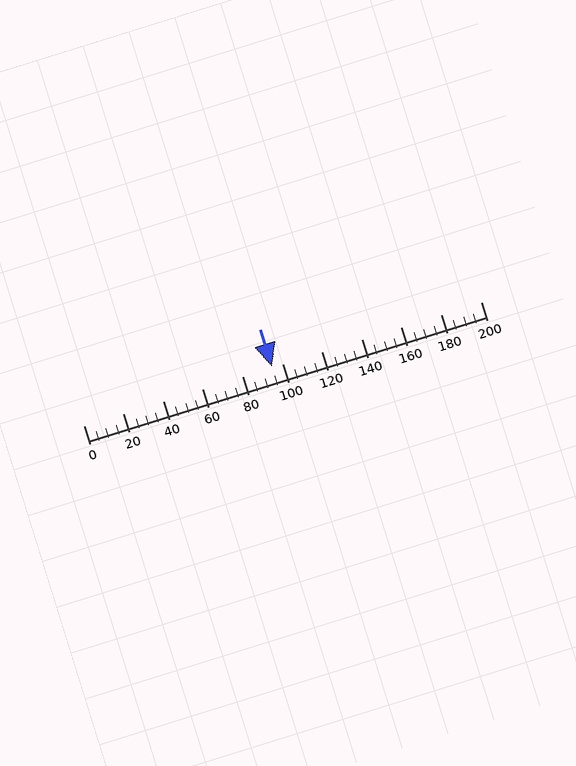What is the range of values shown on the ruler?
The ruler shows values from 0 to 200.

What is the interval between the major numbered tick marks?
The major tick marks are spaced 20 units apart.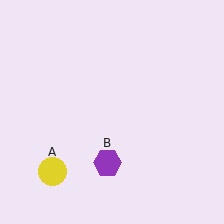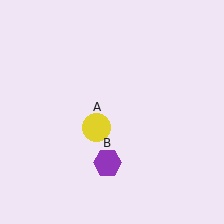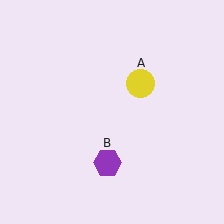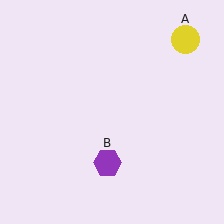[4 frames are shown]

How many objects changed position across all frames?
1 object changed position: yellow circle (object A).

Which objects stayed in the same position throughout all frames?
Purple hexagon (object B) remained stationary.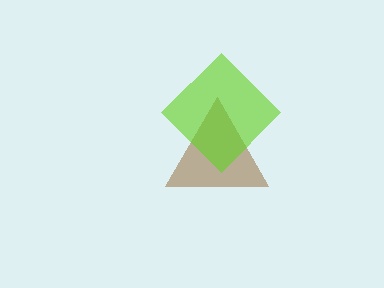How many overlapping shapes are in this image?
There are 2 overlapping shapes in the image.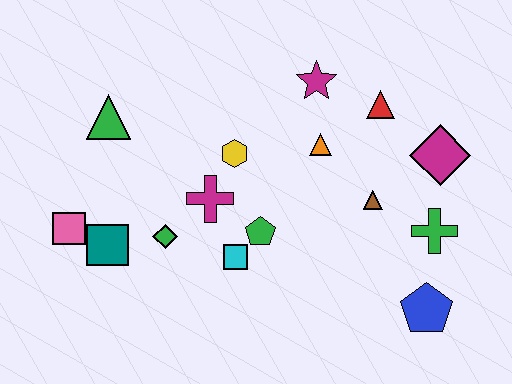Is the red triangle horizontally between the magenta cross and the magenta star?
No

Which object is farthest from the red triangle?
The pink square is farthest from the red triangle.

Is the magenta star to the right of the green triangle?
Yes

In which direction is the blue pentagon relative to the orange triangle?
The blue pentagon is below the orange triangle.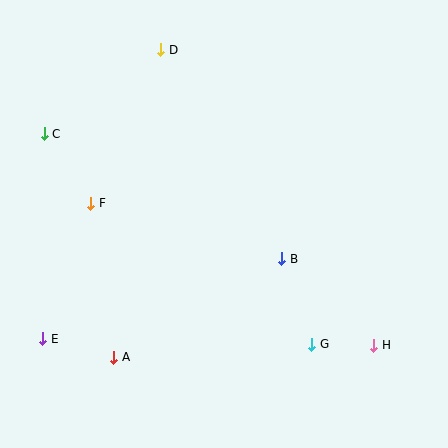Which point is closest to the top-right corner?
Point D is closest to the top-right corner.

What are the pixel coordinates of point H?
Point H is at (374, 345).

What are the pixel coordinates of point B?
Point B is at (282, 259).